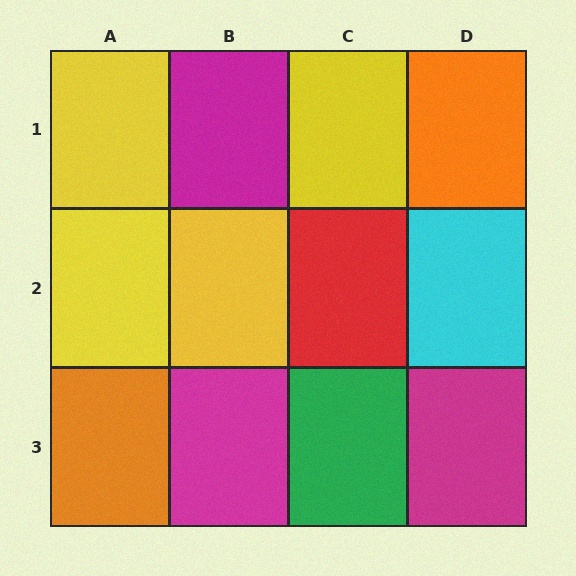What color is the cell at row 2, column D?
Cyan.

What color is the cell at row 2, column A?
Yellow.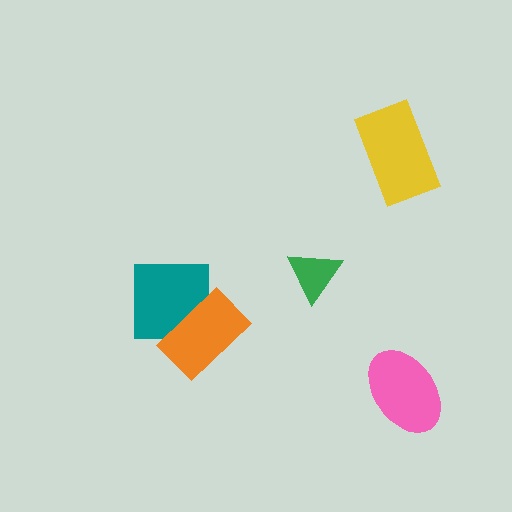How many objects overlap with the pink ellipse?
0 objects overlap with the pink ellipse.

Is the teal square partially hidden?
Yes, it is partially covered by another shape.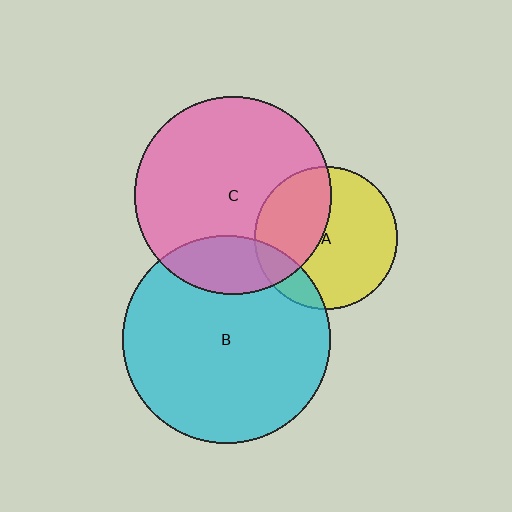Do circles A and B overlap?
Yes.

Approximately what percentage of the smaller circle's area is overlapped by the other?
Approximately 15%.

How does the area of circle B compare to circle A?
Approximately 2.1 times.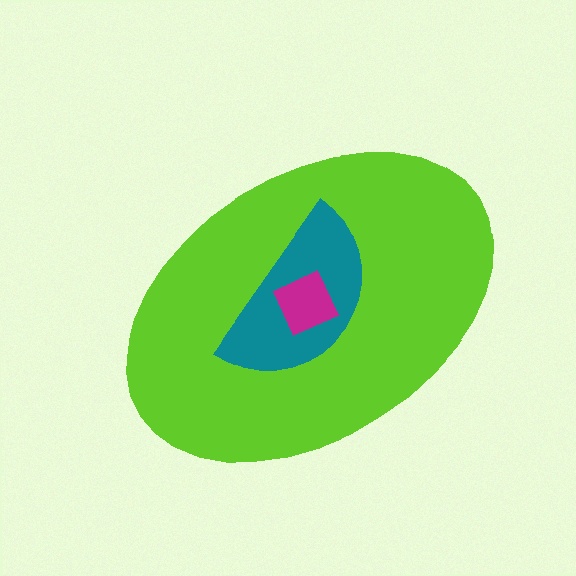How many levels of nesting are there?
3.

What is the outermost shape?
The lime ellipse.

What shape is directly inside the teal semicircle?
The magenta diamond.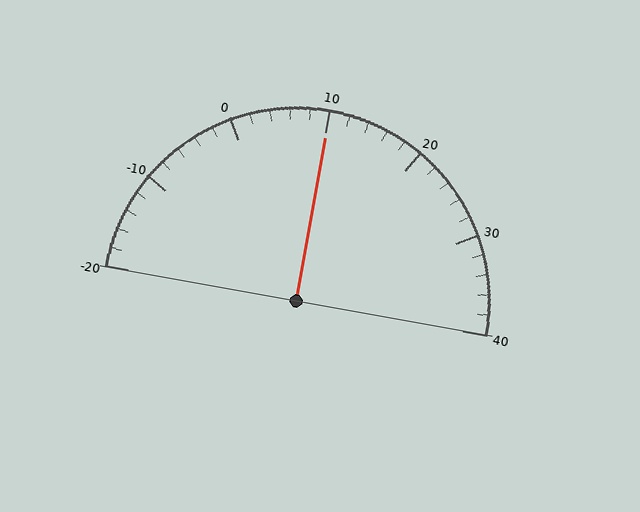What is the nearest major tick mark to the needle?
The nearest major tick mark is 10.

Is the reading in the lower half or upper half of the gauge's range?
The reading is in the upper half of the range (-20 to 40).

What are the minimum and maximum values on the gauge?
The gauge ranges from -20 to 40.